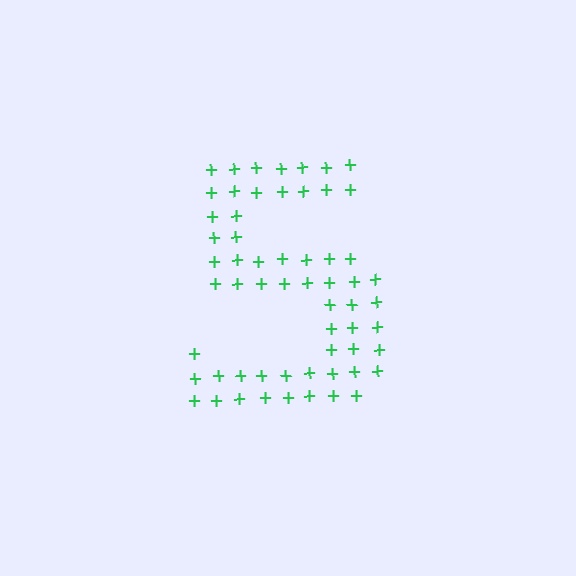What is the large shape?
The large shape is the digit 5.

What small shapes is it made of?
It is made of small plus signs.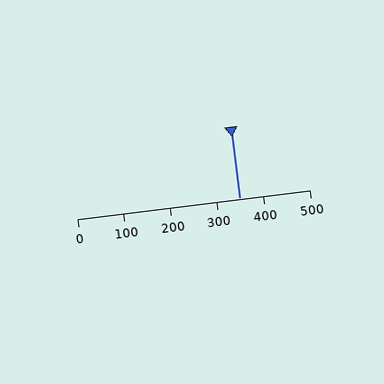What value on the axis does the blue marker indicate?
The marker indicates approximately 350.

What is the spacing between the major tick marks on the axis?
The major ticks are spaced 100 apart.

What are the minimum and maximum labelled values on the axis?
The axis runs from 0 to 500.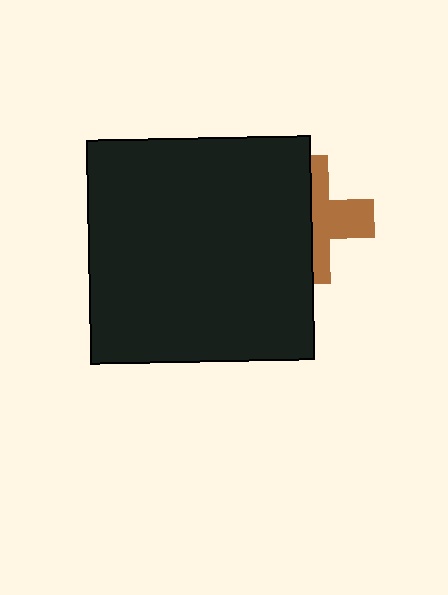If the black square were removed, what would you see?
You would see the complete brown cross.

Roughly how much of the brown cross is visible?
About half of it is visible (roughly 47%).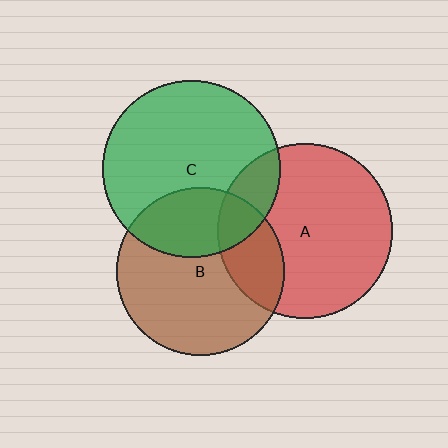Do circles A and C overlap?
Yes.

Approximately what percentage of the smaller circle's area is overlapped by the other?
Approximately 15%.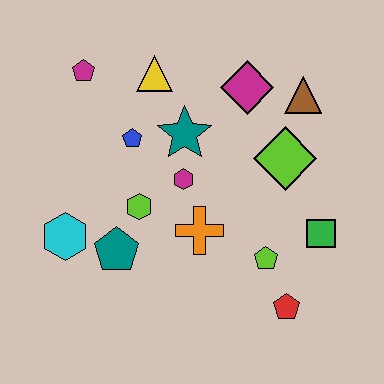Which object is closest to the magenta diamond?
The brown triangle is closest to the magenta diamond.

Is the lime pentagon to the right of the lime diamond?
No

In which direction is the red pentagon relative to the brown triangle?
The red pentagon is below the brown triangle.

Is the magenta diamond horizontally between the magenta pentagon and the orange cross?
No